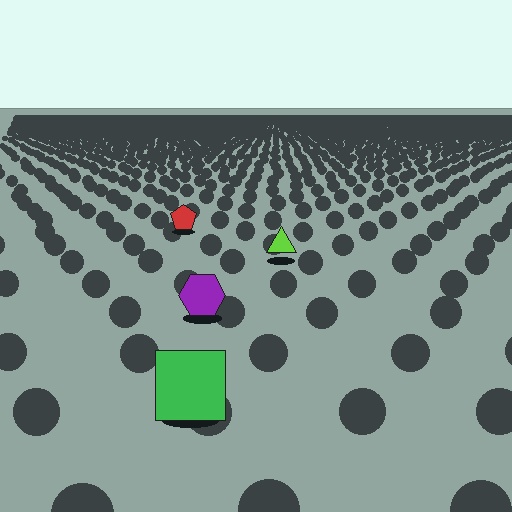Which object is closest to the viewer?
The green square is closest. The texture marks near it are larger and more spread out.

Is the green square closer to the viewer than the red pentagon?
Yes. The green square is closer — you can tell from the texture gradient: the ground texture is coarser near it.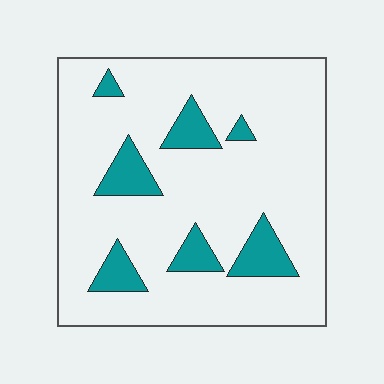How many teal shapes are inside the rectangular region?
7.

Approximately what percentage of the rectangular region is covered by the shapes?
Approximately 15%.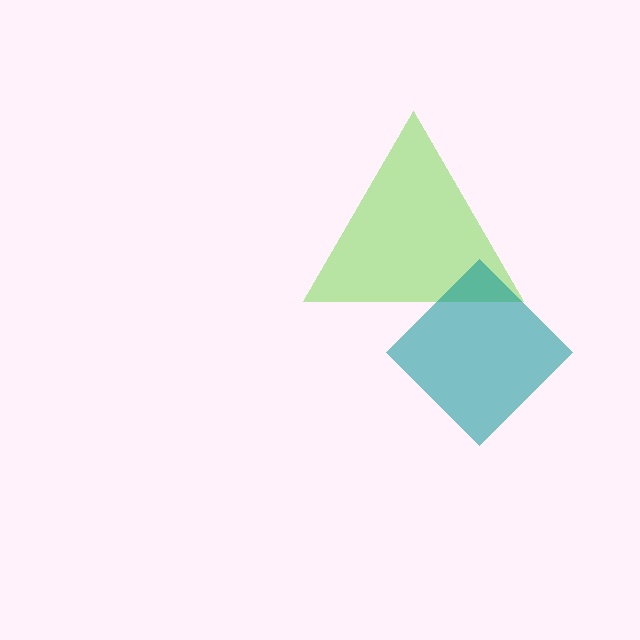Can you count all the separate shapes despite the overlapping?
Yes, there are 2 separate shapes.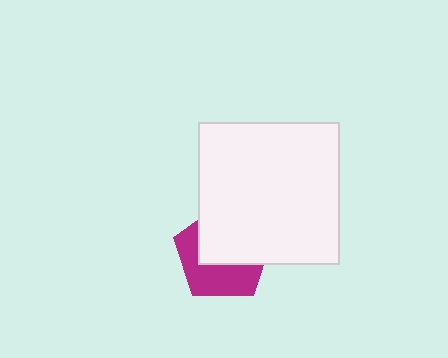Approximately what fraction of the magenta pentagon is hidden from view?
Roughly 55% of the magenta pentagon is hidden behind the white square.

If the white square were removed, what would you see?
You would see the complete magenta pentagon.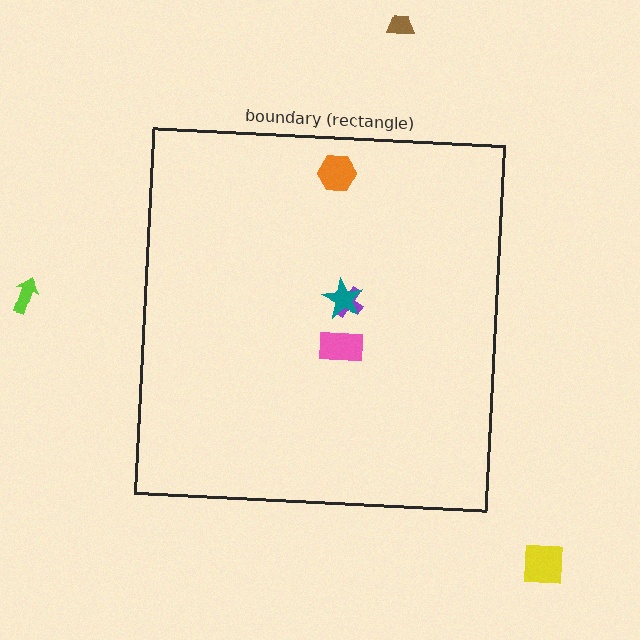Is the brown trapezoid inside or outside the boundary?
Outside.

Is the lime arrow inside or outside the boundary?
Outside.